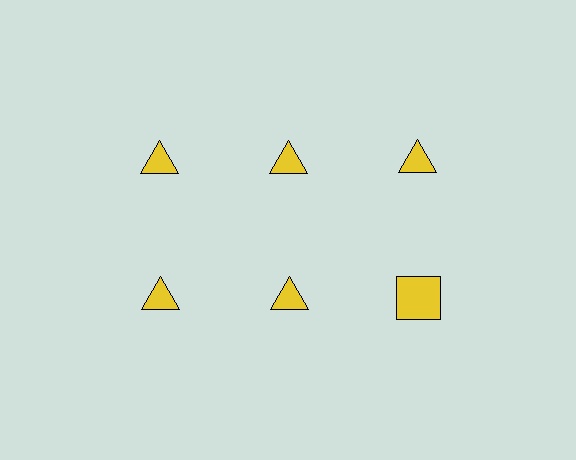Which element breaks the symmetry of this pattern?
The yellow square in the second row, center column breaks the symmetry. All other shapes are yellow triangles.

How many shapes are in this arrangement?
There are 6 shapes arranged in a grid pattern.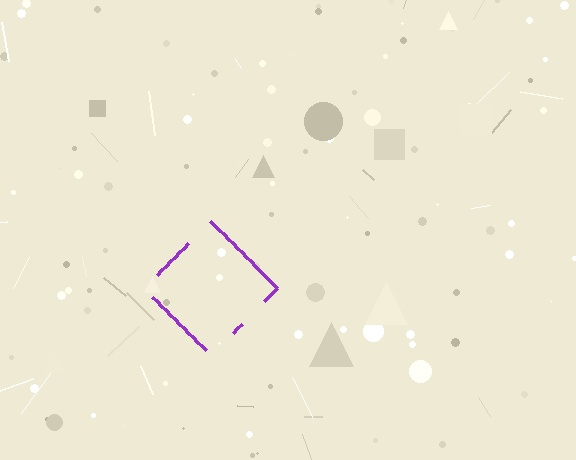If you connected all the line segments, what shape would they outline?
They would outline a diamond.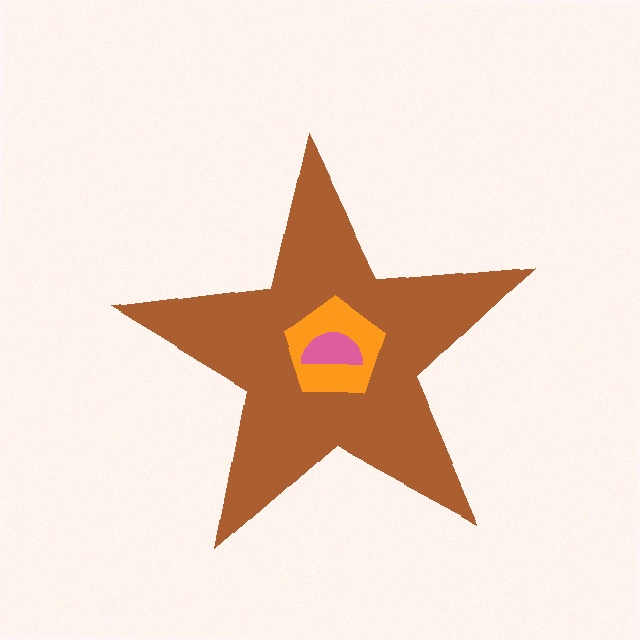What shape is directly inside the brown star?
The orange pentagon.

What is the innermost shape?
The pink semicircle.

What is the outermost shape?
The brown star.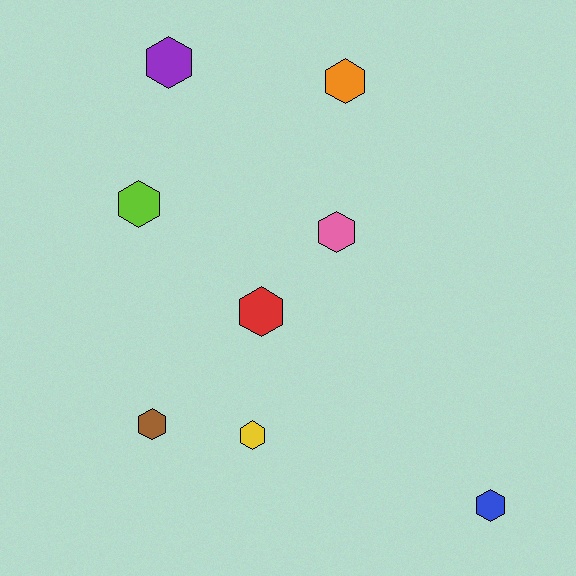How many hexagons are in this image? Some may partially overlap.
There are 8 hexagons.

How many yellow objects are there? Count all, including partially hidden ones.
There is 1 yellow object.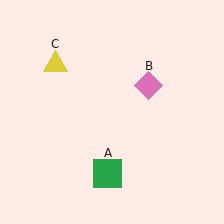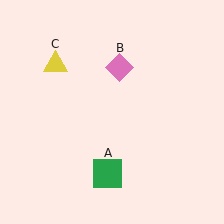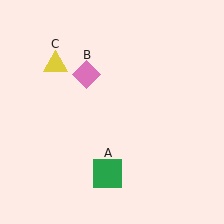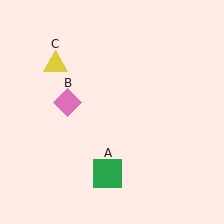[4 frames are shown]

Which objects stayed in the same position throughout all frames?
Green square (object A) and yellow triangle (object C) remained stationary.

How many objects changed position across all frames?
1 object changed position: pink diamond (object B).